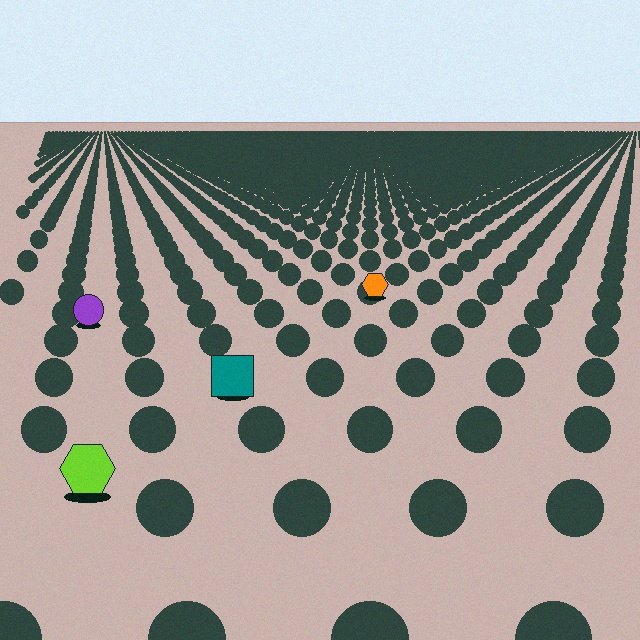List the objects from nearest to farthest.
From nearest to farthest: the lime hexagon, the teal square, the purple circle, the orange hexagon.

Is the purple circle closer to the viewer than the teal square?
No. The teal square is closer — you can tell from the texture gradient: the ground texture is coarser near it.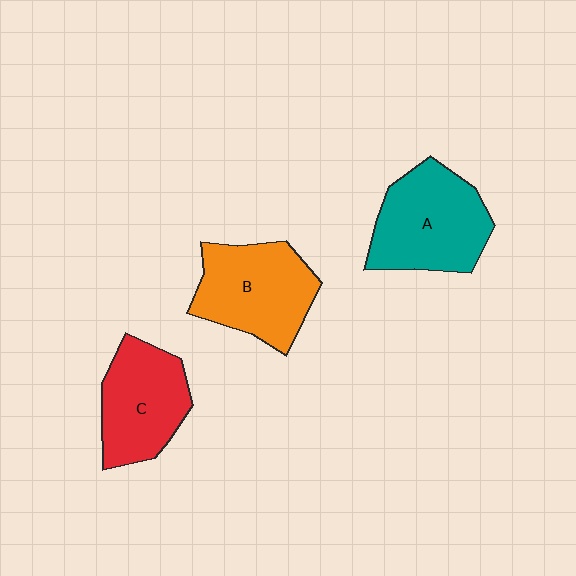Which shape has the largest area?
Shape A (teal).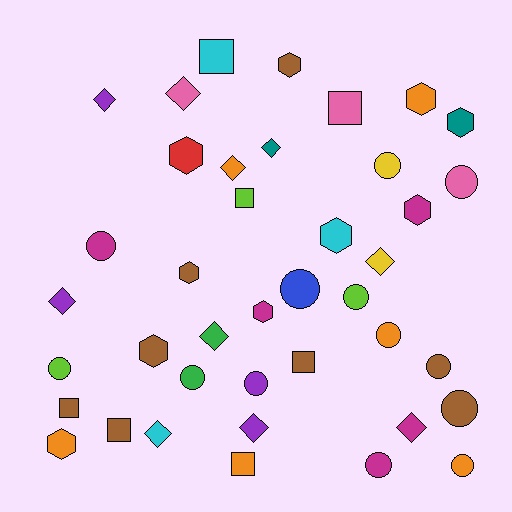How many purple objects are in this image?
There are 4 purple objects.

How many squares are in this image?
There are 7 squares.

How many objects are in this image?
There are 40 objects.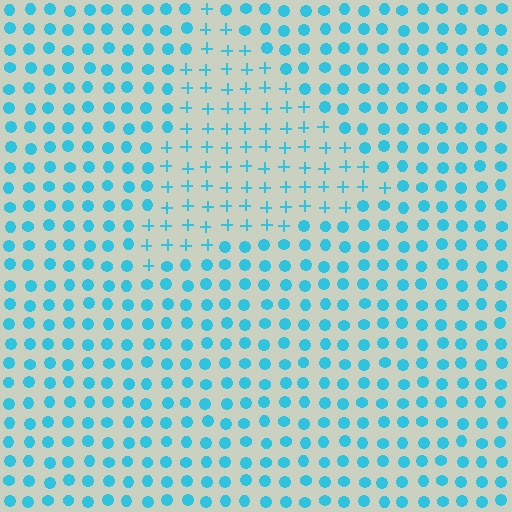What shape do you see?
I see a triangle.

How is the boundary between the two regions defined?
The boundary is defined by a change in element shape: plus signs inside vs. circles outside. All elements share the same color and spacing.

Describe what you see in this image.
The image is filled with small cyan elements arranged in a uniform grid. A triangle-shaped region contains plus signs, while the surrounding area contains circles. The boundary is defined purely by the change in element shape.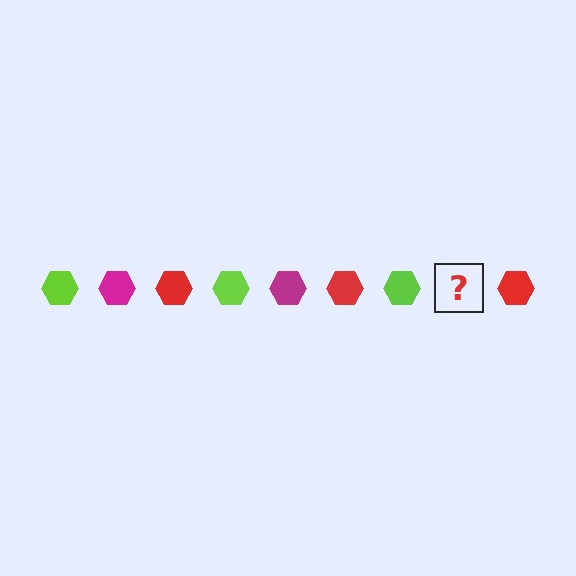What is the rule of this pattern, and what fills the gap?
The rule is that the pattern cycles through lime, magenta, red hexagons. The gap should be filled with a magenta hexagon.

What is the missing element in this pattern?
The missing element is a magenta hexagon.